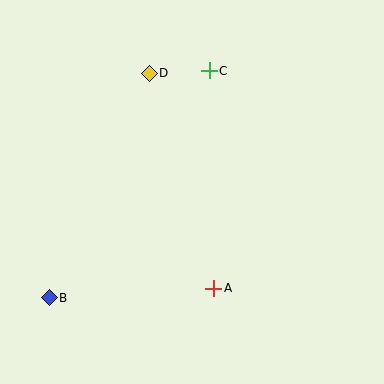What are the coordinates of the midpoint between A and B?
The midpoint between A and B is at (132, 293).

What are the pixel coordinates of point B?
Point B is at (49, 298).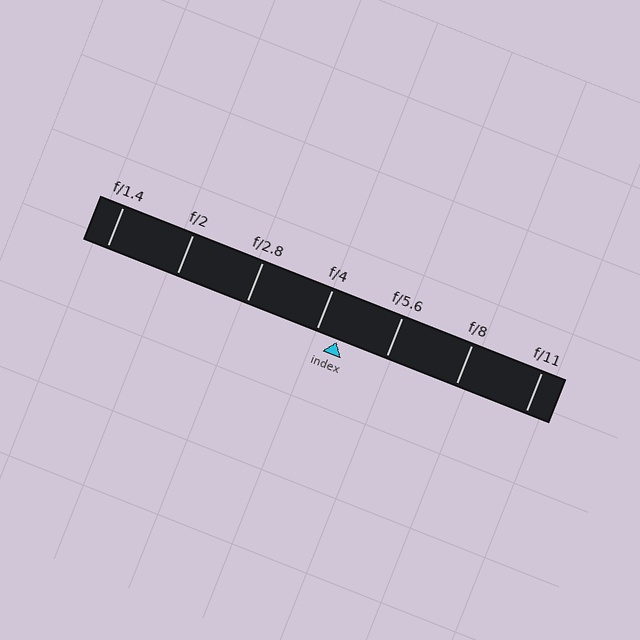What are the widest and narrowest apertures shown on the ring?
The widest aperture shown is f/1.4 and the narrowest is f/11.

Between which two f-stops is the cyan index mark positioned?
The index mark is between f/4 and f/5.6.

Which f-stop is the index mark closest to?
The index mark is closest to f/4.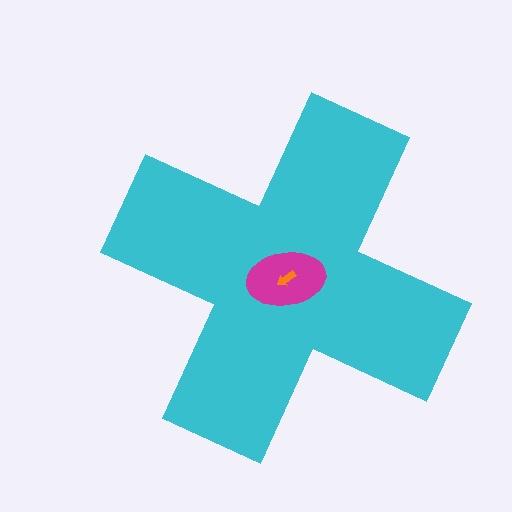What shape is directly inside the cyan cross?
The magenta ellipse.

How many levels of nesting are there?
3.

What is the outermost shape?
The cyan cross.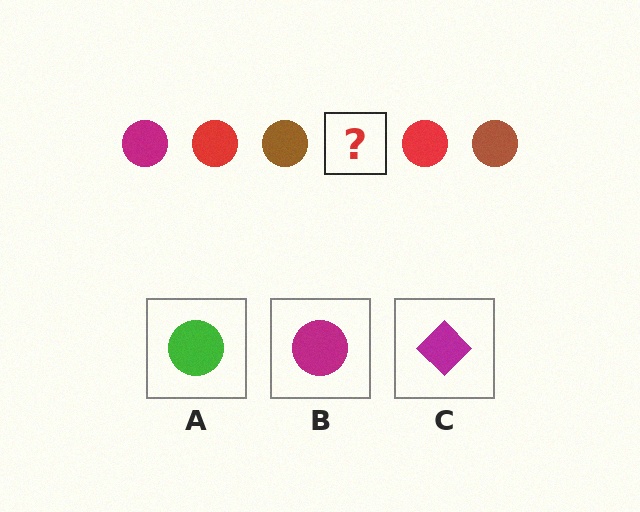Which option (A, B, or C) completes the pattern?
B.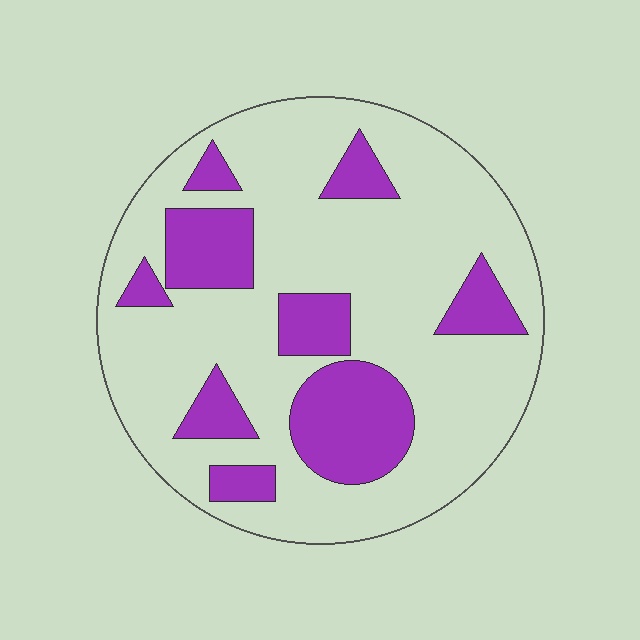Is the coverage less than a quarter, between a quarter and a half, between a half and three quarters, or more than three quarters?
Between a quarter and a half.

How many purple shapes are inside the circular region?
9.